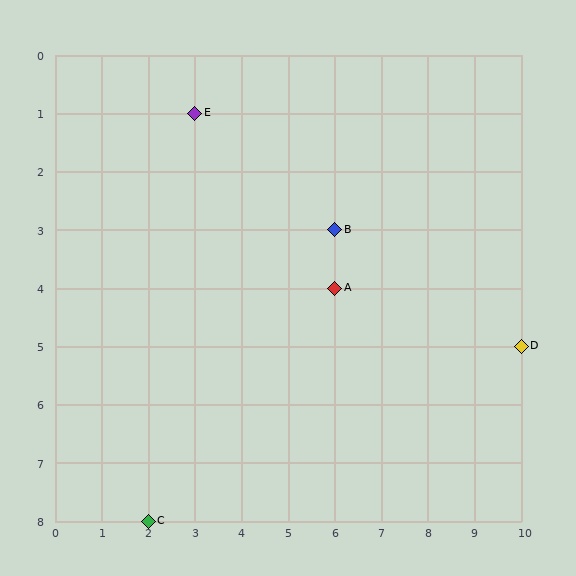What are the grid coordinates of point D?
Point D is at grid coordinates (10, 5).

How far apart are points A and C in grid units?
Points A and C are 4 columns and 4 rows apart (about 5.7 grid units diagonally).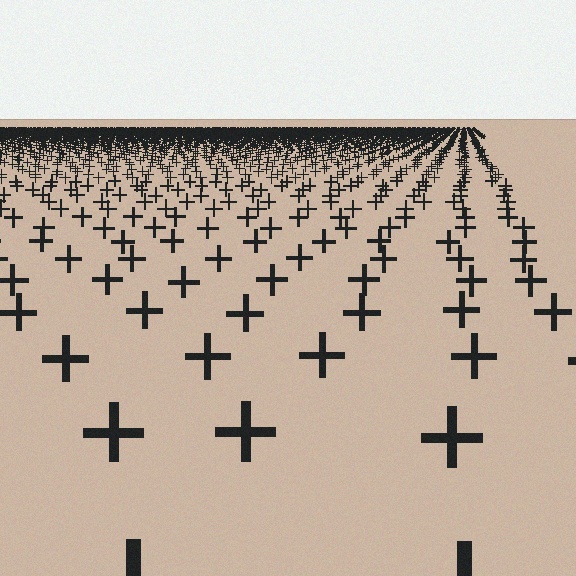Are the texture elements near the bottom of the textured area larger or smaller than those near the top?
Larger. Near the bottom, elements are closer to the viewer and appear at a bigger on-screen size.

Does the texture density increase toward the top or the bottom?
Density increases toward the top.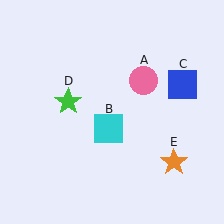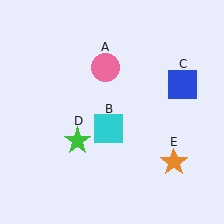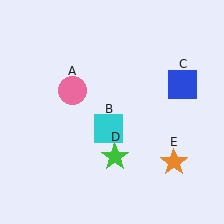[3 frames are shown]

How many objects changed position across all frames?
2 objects changed position: pink circle (object A), green star (object D).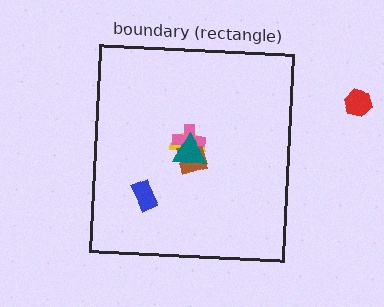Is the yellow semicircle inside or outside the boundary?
Inside.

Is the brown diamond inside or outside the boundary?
Inside.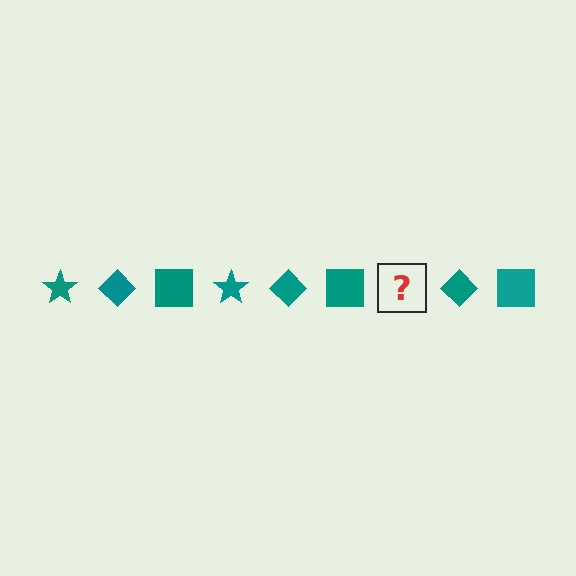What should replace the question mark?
The question mark should be replaced with a teal star.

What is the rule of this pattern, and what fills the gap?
The rule is that the pattern cycles through star, diamond, square shapes in teal. The gap should be filled with a teal star.